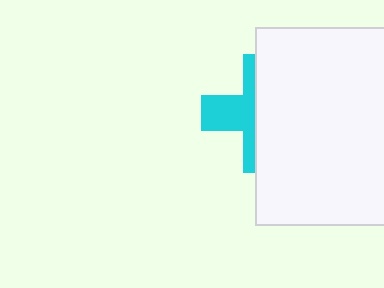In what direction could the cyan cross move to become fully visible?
The cyan cross could move left. That would shift it out from behind the white rectangle entirely.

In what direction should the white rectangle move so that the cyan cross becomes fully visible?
The white rectangle should move right. That is the shortest direction to clear the overlap and leave the cyan cross fully visible.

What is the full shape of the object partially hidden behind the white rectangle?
The partially hidden object is a cyan cross.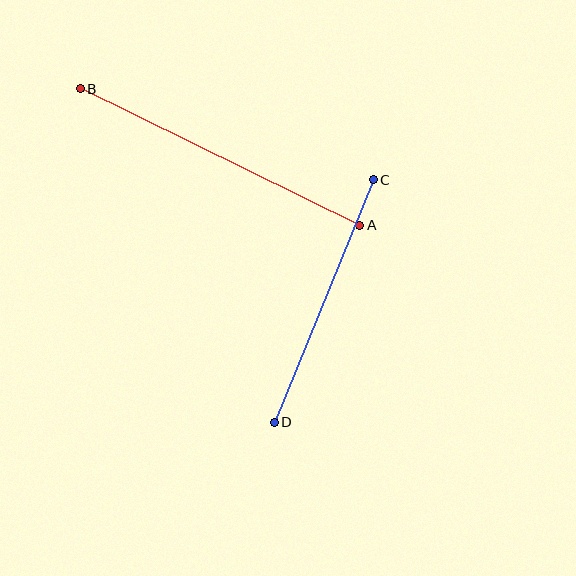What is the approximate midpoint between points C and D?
The midpoint is at approximately (324, 301) pixels.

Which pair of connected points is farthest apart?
Points A and B are farthest apart.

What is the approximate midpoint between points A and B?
The midpoint is at approximately (220, 157) pixels.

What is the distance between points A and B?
The distance is approximately 311 pixels.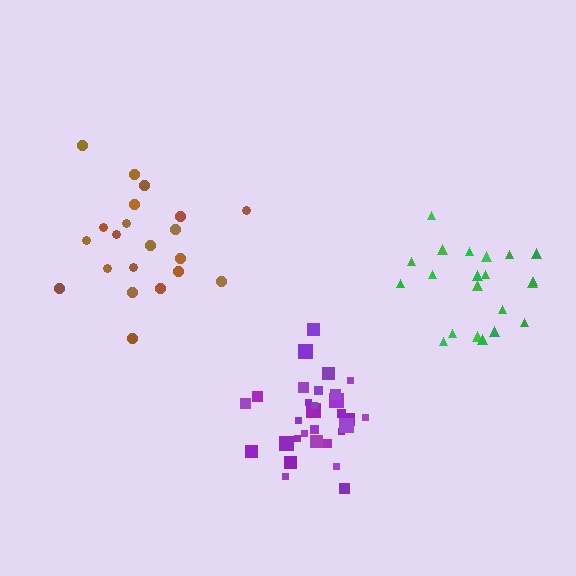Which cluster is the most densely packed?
Purple.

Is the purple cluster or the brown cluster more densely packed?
Purple.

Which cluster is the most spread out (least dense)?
Brown.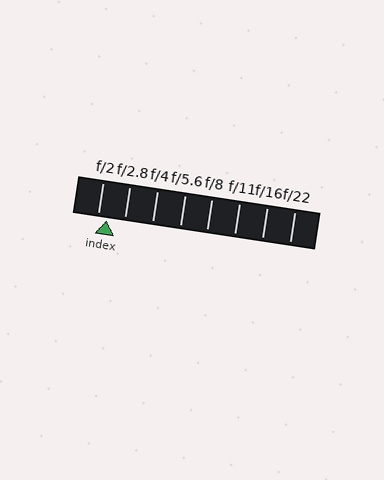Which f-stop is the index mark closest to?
The index mark is closest to f/2.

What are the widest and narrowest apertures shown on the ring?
The widest aperture shown is f/2 and the narrowest is f/22.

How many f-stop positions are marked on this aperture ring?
There are 8 f-stop positions marked.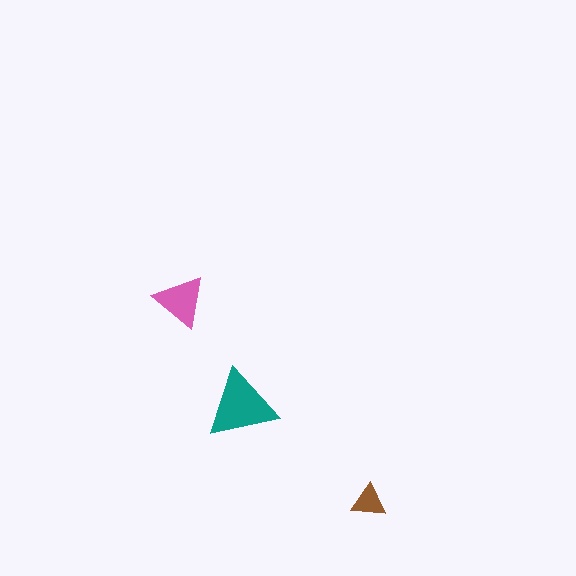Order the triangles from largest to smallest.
the teal one, the pink one, the brown one.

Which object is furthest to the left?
The pink triangle is leftmost.